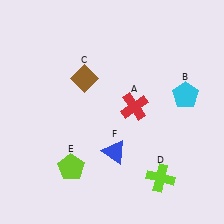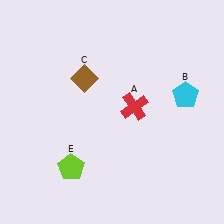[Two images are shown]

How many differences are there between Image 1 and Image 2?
There are 2 differences between the two images.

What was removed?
The blue triangle (F), the lime cross (D) were removed in Image 2.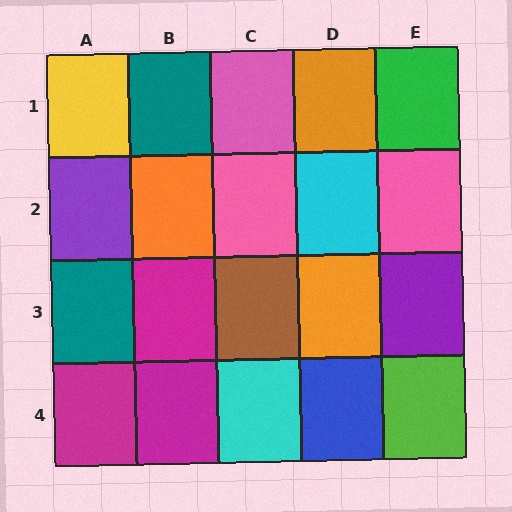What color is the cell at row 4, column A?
Magenta.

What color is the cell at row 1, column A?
Yellow.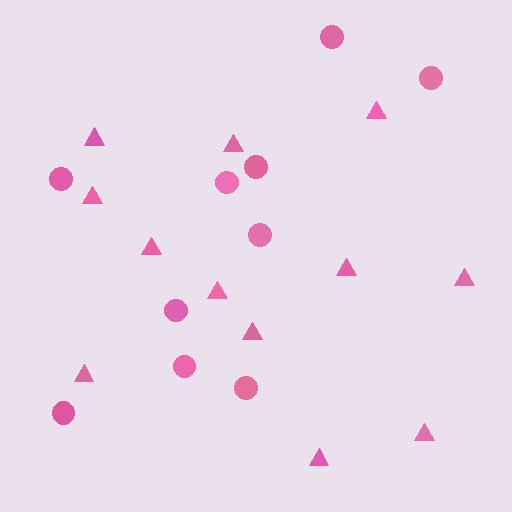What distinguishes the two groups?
There are 2 groups: one group of triangles (12) and one group of circles (10).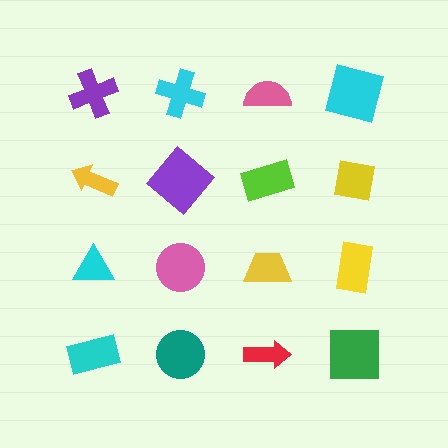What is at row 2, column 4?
A yellow square.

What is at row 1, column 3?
A pink semicircle.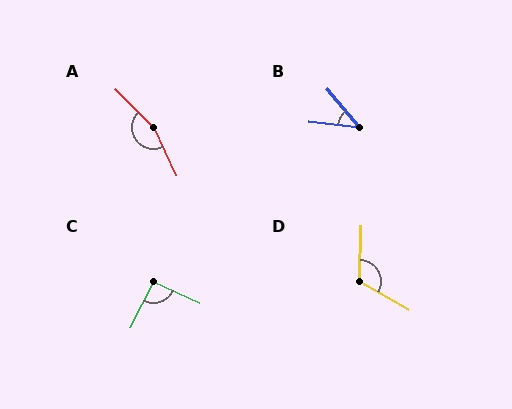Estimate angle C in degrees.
Approximately 93 degrees.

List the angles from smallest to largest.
B (43°), C (93°), D (117°), A (160°).